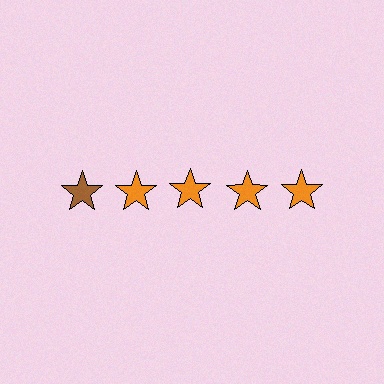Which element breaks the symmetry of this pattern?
The brown star in the top row, leftmost column breaks the symmetry. All other shapes are orange stars.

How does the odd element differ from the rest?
It has a different color: brown instead of orange.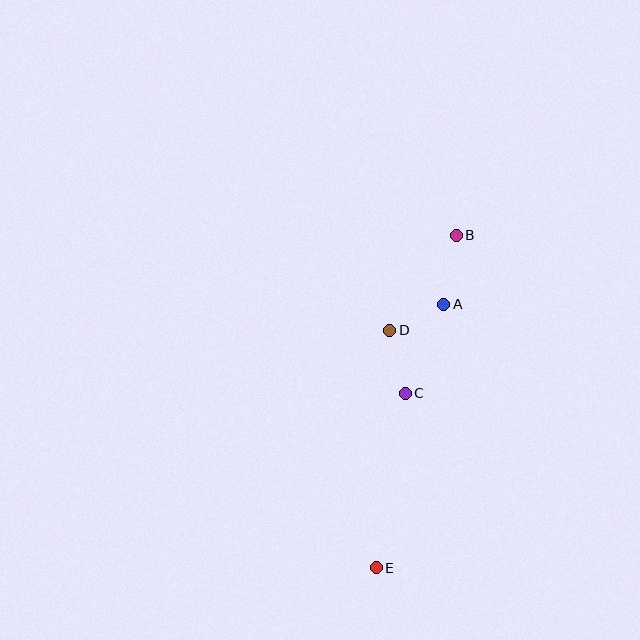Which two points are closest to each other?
Points A and D are closest to each other.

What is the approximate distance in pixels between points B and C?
The distance between B and C is approximately 166 pixels.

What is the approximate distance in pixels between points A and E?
The distance between A and E is approximately 272 pixels.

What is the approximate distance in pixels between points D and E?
The distance between D and E is approximately 238 pixels.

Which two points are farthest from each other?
Points B and E are farthest from each other.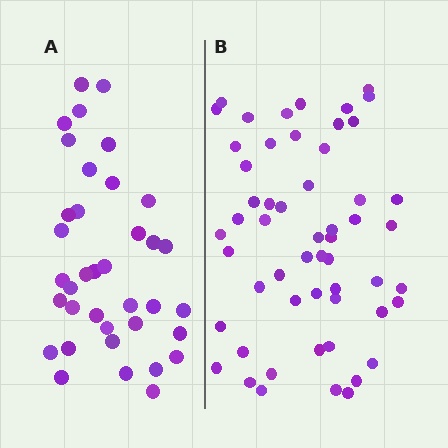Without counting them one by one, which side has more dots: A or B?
Region B (the right region) has more dots.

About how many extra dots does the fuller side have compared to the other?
Region B has approximately 20 more dots than region A.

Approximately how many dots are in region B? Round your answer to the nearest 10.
About 60 dots. (The exact count is 55, which rounds to 60.)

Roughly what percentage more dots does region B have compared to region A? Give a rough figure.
About 50% more.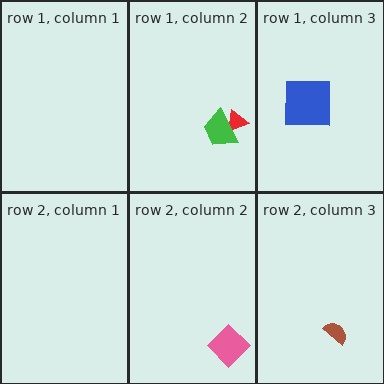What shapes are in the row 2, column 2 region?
The pink diamond.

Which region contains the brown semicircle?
The row 2, column 3 region.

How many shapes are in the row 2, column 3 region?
1.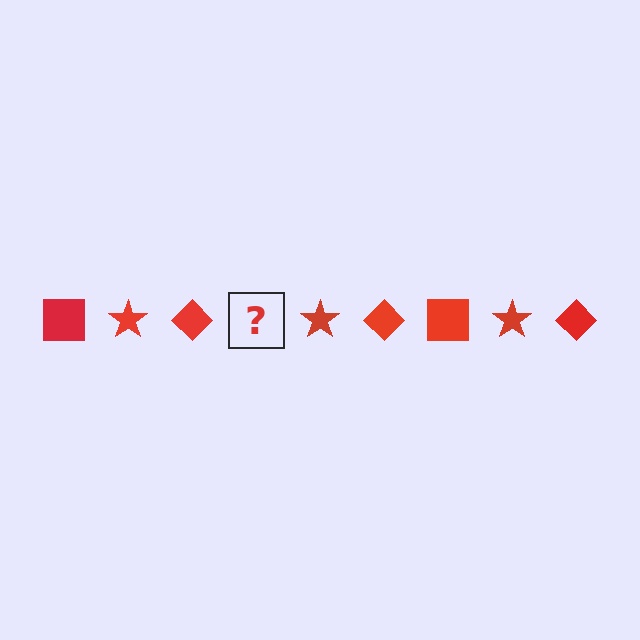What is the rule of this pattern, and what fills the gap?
The rule is that the pattern cycles through square, star, diamond shapes in red. The gap should be filled with a red square.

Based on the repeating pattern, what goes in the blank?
The blank should be a red square.